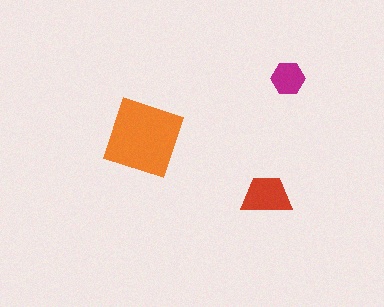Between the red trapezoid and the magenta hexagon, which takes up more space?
The red trapezoid.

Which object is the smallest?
The magenta hexagon.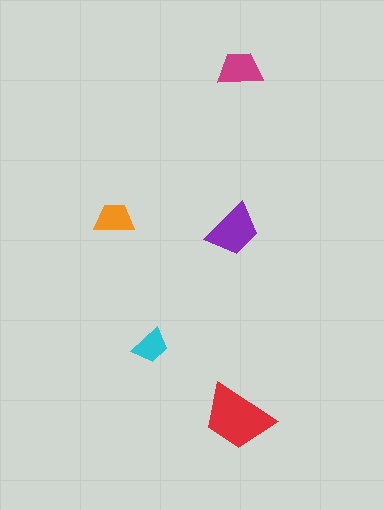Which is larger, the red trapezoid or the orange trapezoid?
The red one.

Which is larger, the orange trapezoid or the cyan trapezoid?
The orange one.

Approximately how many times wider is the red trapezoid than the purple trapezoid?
About 1.5 times wider.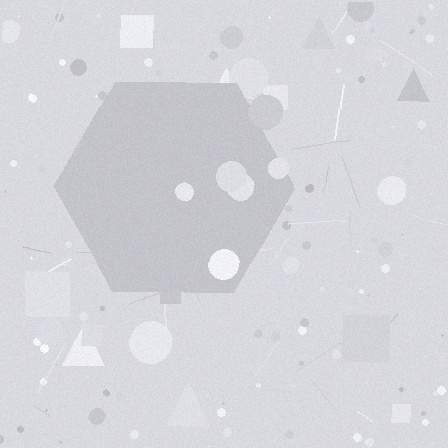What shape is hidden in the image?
A hexagon is hidden in the image.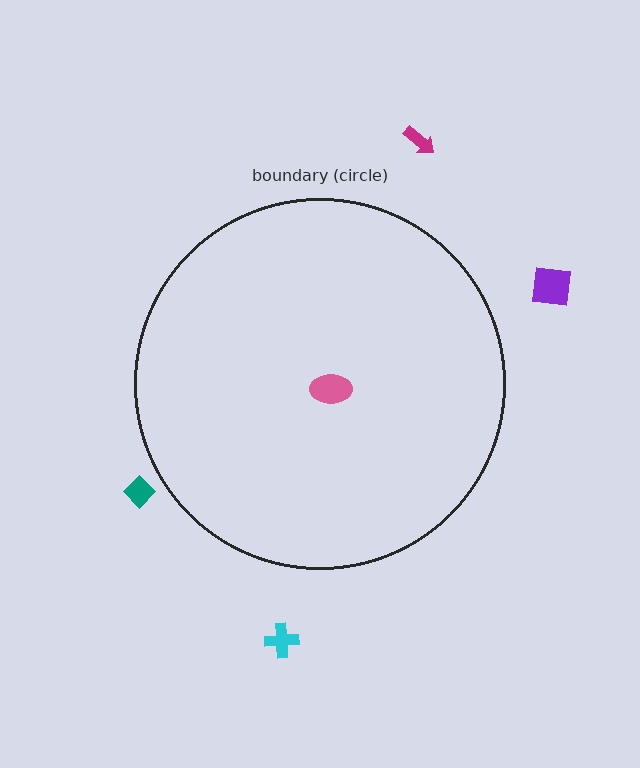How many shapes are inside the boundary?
1 inside, 4 outside.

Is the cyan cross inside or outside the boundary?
Outside.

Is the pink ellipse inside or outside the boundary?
Inside.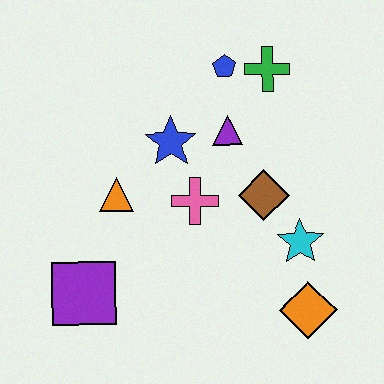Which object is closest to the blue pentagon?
The green cross is closest to the blue pentagon.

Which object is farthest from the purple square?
The green cross is farthest from the purple square.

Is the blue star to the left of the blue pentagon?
Yes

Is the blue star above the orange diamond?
Yes